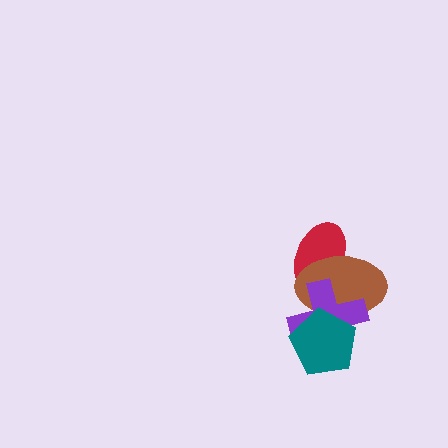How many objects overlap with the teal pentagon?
2 objects overlap with the teal pentagon.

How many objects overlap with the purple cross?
3 objects overlap with the purple cross.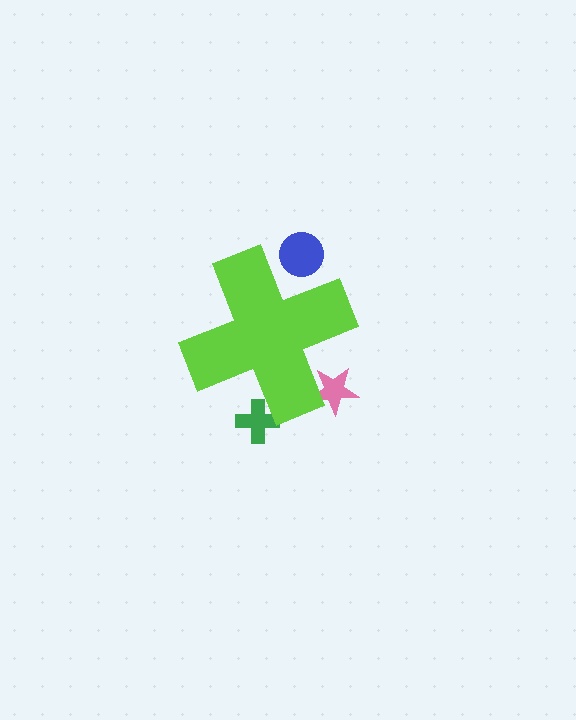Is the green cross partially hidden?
Yes, the green cross is partially hidden behind the lime cross.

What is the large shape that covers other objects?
A lime cross.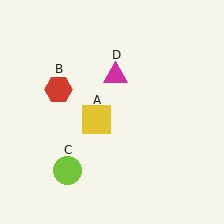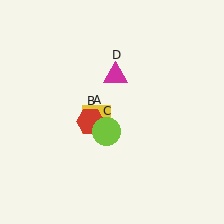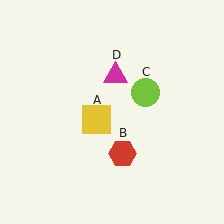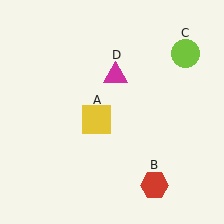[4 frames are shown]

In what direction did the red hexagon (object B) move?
The red hexagon (object B) moved down and to the right.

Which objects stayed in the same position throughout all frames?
Yellow square (object A) and magenta triangle (object D) remained stationary.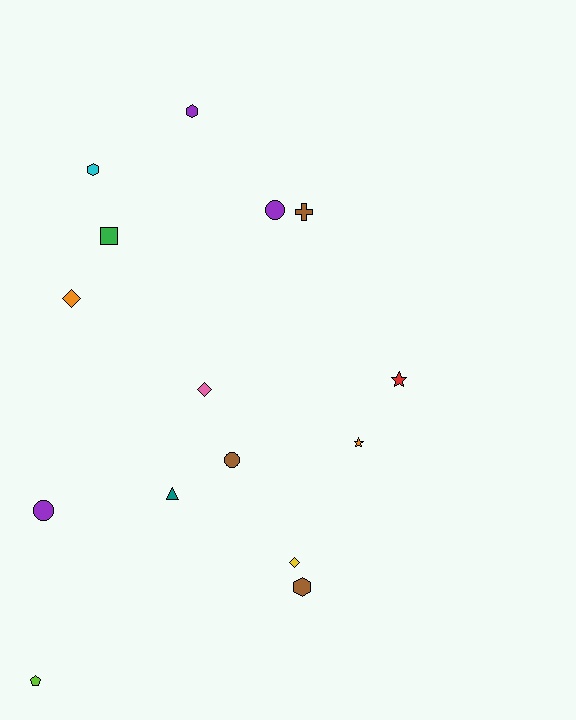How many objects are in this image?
There are 15 objects.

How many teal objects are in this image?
There is 1 teal object.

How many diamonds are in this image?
There are 3 diamonds.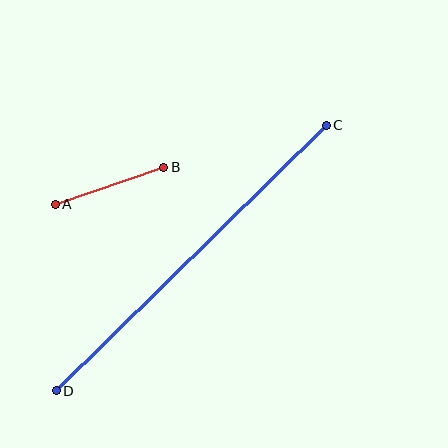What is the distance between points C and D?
The distance is approximately 379 pixels.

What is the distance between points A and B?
The distance is approximately 115 pixels.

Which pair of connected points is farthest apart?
Points C and D are farthest apart.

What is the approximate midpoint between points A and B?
The midpoint is at approximately (110, 186) pixels.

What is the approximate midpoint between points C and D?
The midpoint is at approximately (191, 258) pixels.